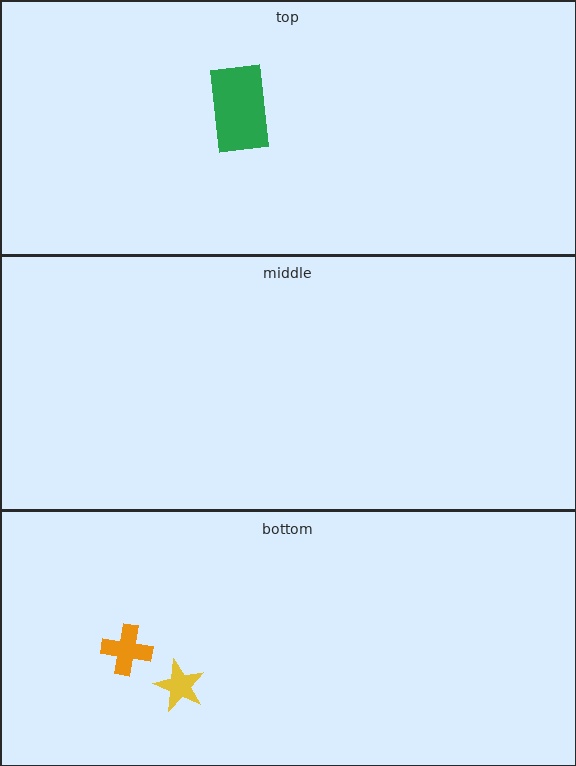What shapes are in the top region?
The green rectangle.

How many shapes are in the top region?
1.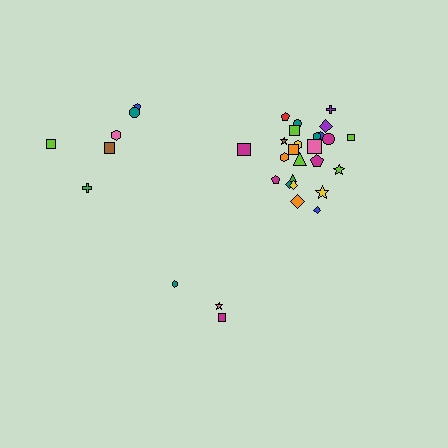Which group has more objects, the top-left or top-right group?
The top-right group.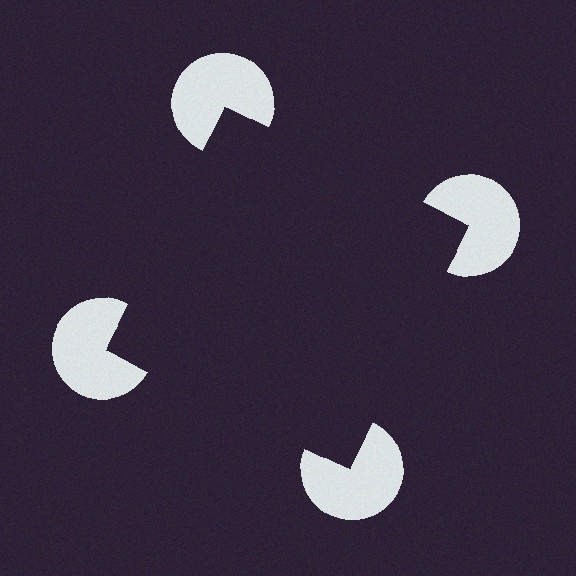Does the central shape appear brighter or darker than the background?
It typically appears slightly darker than the background, even though no actual brightness change is drawn.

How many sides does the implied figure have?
4 sides.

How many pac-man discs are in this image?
There are 4 — one at each vertex of the illusory square.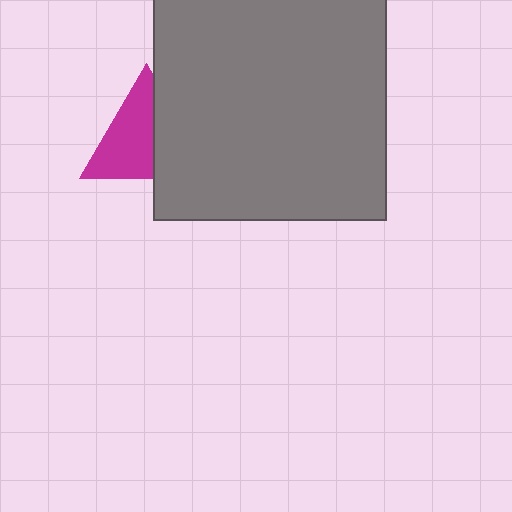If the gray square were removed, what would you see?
You would see the complete magenta triangle.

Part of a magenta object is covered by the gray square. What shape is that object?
It is a triangle.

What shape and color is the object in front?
The object in front is a gray square.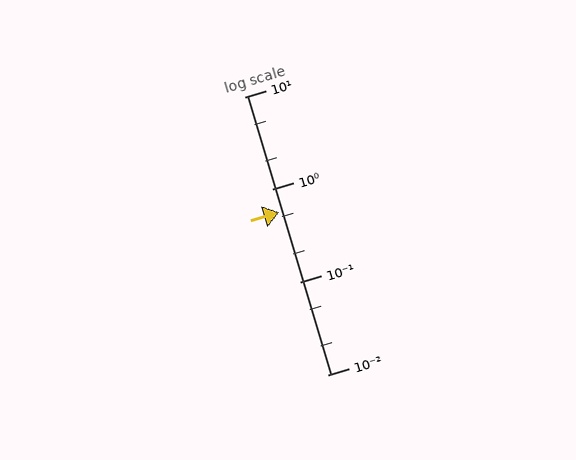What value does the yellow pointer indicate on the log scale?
The pointer indicates approximately 0.57.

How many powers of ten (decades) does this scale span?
The scale spans 3 decades, from 0.01 to 10.